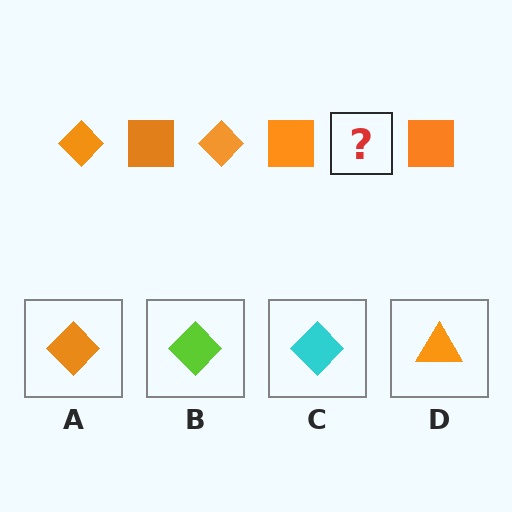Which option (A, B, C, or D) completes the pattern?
A.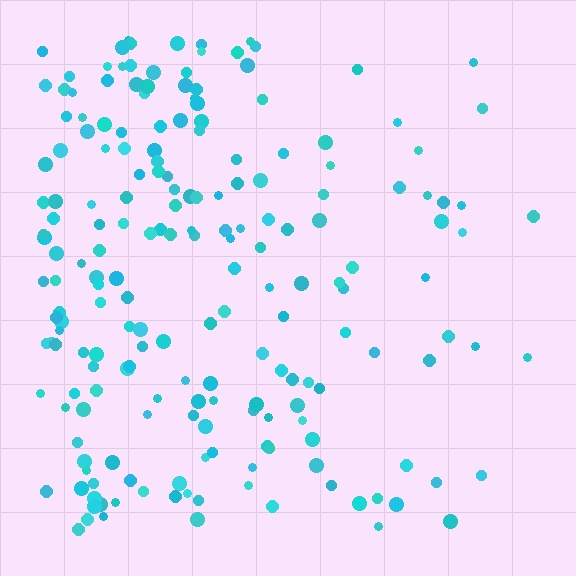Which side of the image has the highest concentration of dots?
The left.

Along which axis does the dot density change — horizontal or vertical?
Horizontal.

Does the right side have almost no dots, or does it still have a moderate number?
Still a moderate number, just noticeably fewer than the left.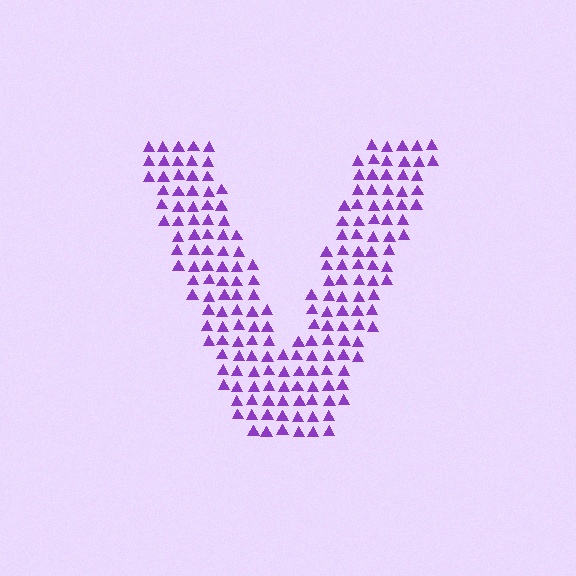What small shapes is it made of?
It is made of small triangles.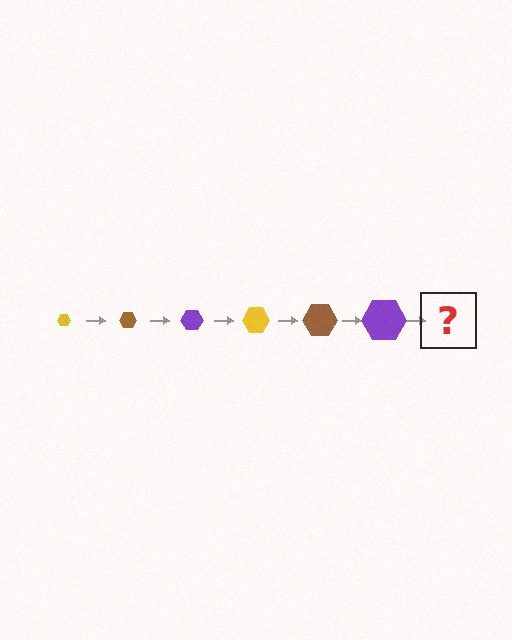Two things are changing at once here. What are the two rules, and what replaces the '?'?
The two rules are that the hexagon grows larger each step and the color cycles through yellow, brown, and purple. The '?' should be a yellow hexagon, larger than the previous one.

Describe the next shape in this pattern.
It should be a yellow hexagon, larger than the previous one.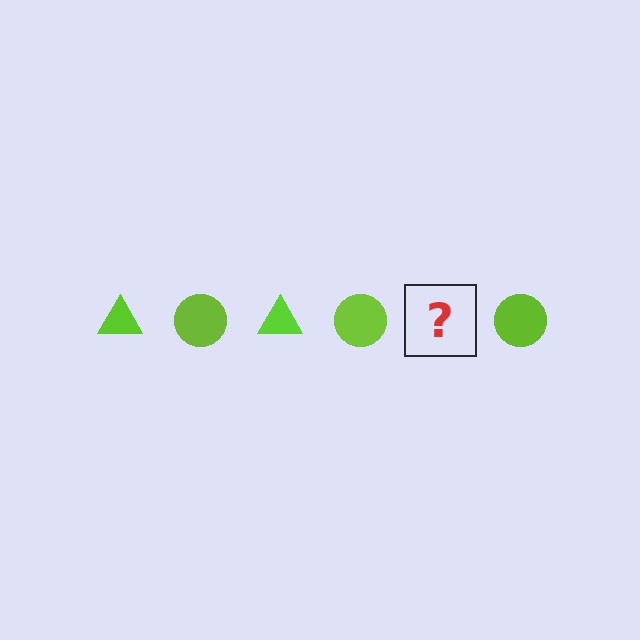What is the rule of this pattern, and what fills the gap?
The rule is that the pattern cycles through triangle, circle shapes in lime. The gap should be filled with a lime triangle.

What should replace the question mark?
The question mark should be replaced with a lime triangle.